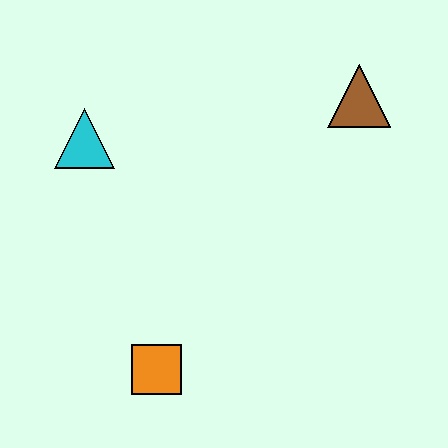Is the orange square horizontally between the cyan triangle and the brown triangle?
Yes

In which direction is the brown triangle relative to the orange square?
The brown triangle is above the orange square.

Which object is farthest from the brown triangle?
The orange square is farthest from the brown triangle.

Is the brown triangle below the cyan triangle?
No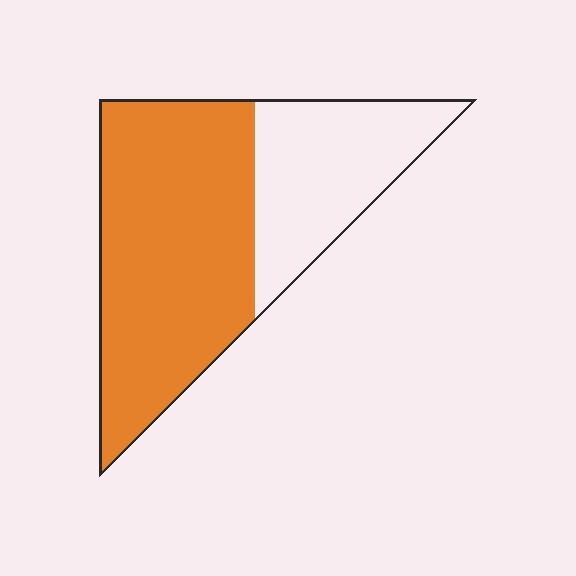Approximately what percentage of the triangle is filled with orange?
Approximately 65%.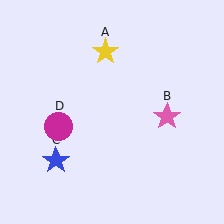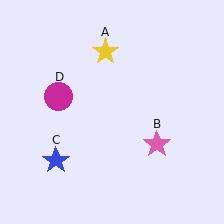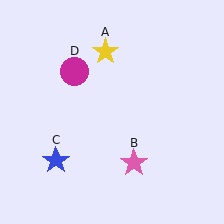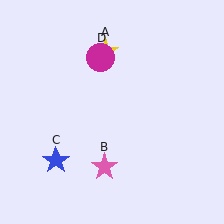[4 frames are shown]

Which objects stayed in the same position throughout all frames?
Yellow star (object A) and blue star (object C) remained stationary.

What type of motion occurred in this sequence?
The pink star (object B), magenta circle (object D) rotated clockwise around the center of the scene.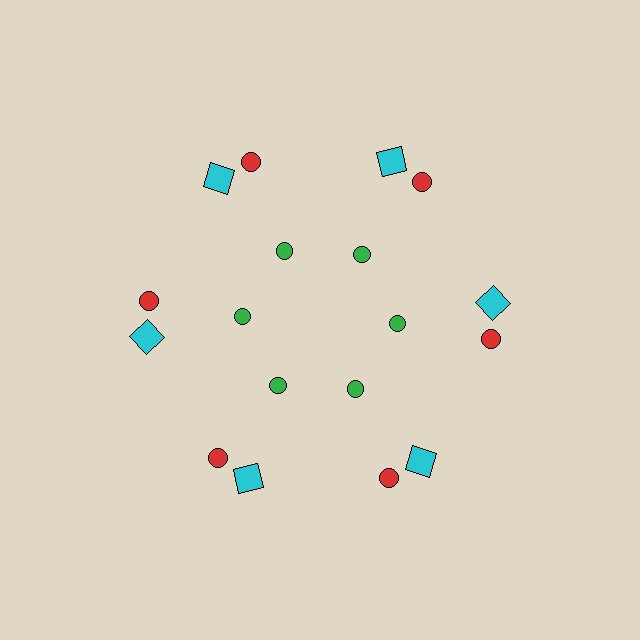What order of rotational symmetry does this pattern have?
This pattern has 6-fold rotational symmetry.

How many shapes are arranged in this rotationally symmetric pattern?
There are 18 shapes, arranged in 6 groups of 3.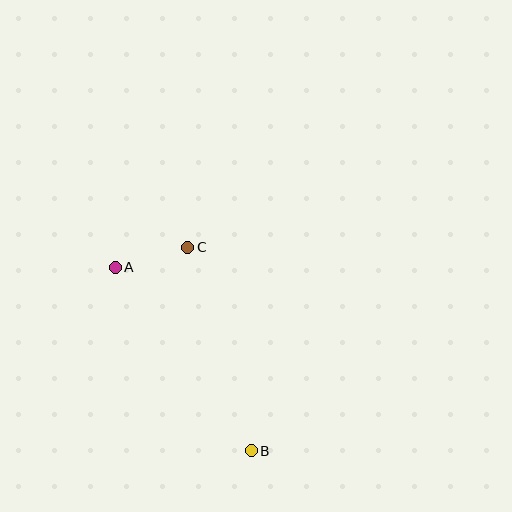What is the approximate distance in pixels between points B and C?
The distance between B and C is approximately 213 pixels.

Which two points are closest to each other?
Points A and C are closest to each other.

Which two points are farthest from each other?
Points A and B are farthest from each other.